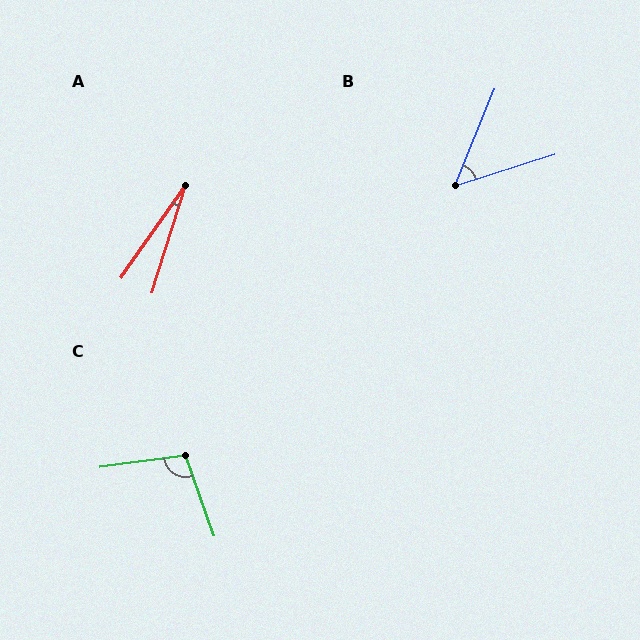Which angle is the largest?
C, at approximately 102 degrees.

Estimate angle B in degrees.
Approximately 50 degrees.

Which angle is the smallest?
A, at approximately 17 degrees.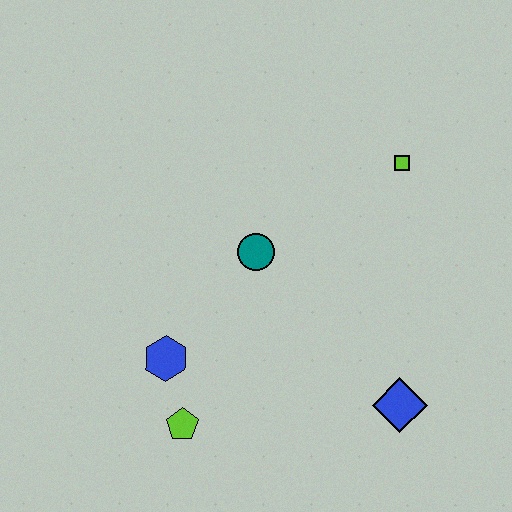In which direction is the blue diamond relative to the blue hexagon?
The blue diamond is to the right of the blue hexagon.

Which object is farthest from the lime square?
The lime pentagon is farthest from the lime square.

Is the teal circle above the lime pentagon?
Yes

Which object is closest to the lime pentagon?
The blue hexagon is closest to the lime pentagon.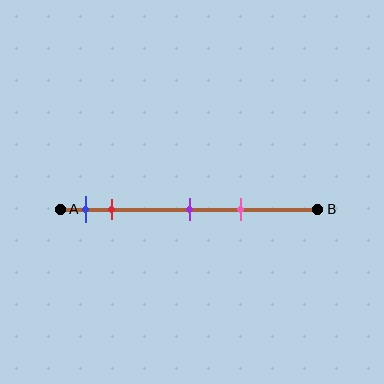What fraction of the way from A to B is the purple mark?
The purple mark is approximately 50% (0.5) of the way from A to B.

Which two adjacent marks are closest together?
The blue and red marks are the closest adjacent pair.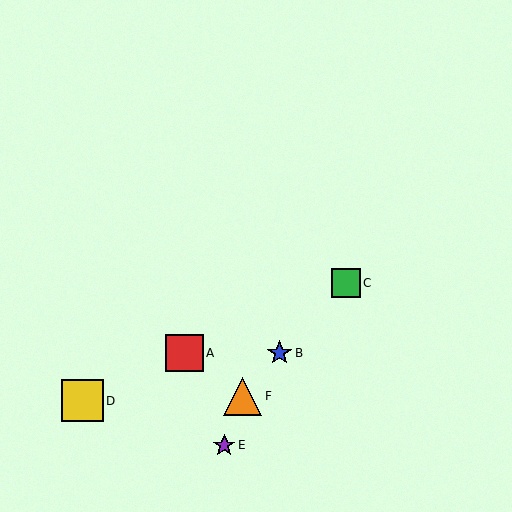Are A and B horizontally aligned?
Yes, both are at y≈353.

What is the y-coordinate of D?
Object D is at y≈401.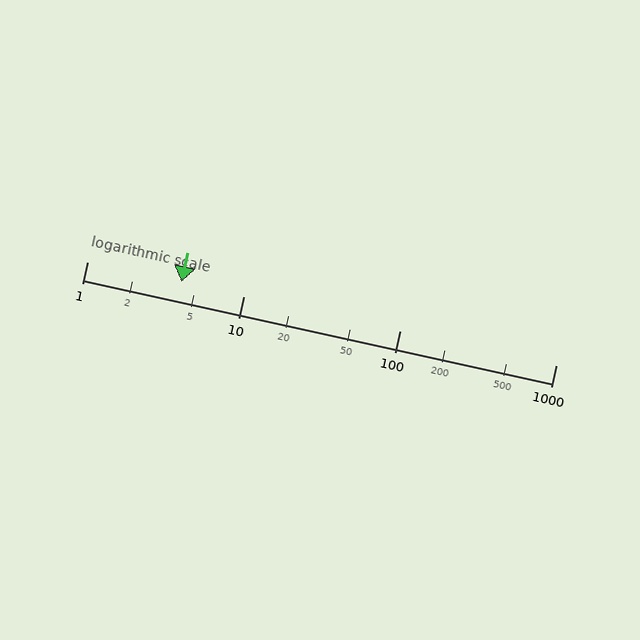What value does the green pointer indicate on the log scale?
The pointer indicates approximately 4.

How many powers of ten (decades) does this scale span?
The scale spans 3 decades, from 1 to 1000.